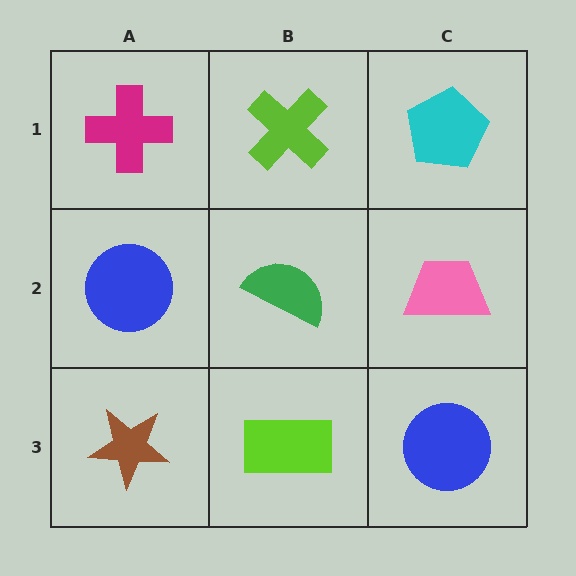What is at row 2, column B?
A green semicircle.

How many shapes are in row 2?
3 shapes.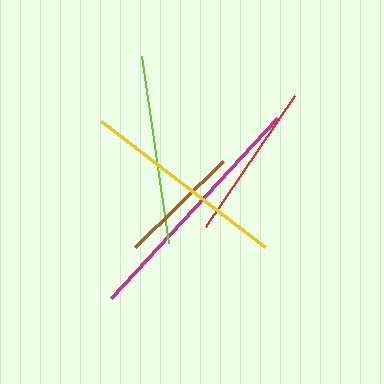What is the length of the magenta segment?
The magenta segment is approximately 244 pixels long.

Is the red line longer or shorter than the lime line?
The lime line is longer than the red line.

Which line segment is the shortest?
The brown line is the shortest at approximately 123 pixels.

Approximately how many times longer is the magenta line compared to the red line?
The magenta line is approximately 1.5 times the length of the red line.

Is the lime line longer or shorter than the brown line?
The lime line is longer than the brown line.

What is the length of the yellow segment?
The yellow segment is approximately 206 pixels long.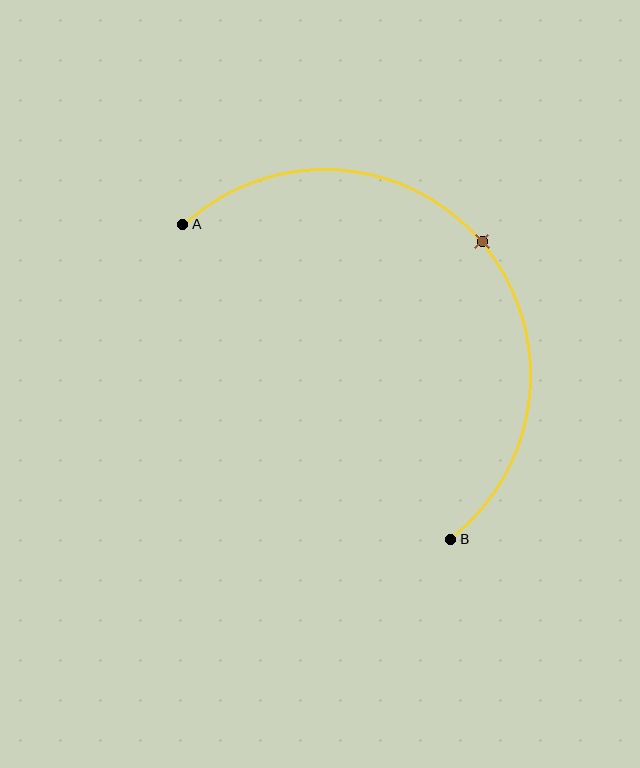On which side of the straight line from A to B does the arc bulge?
The arc bulges above and to the right of the straight line connecting A and B.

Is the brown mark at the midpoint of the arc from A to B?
Yes. The brown mark lies on the arc at equal arc-length from both A and B — it is the arc midpoint.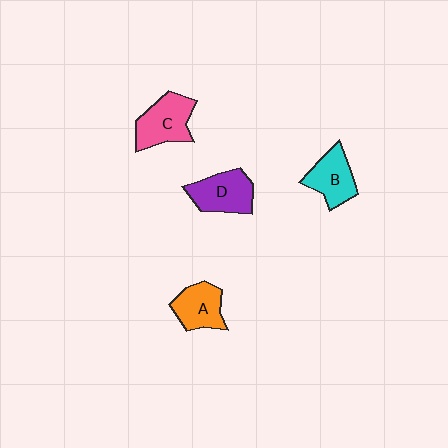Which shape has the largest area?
Shape C (pink).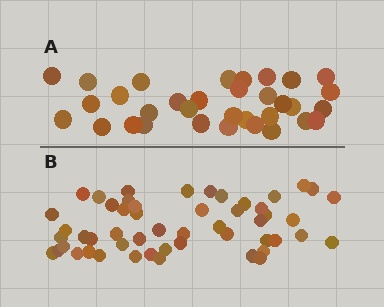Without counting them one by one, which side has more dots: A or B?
Region B (the bottom region) has more dots.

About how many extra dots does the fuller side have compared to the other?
Region B has approximately 20 more dots than region A.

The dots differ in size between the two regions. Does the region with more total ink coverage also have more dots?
No. Region A has more total ink coverage because its dots are larger, but region B actually contains more individual dots. Total area can be misleading — the number of items is what matters here.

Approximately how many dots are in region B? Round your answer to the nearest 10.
About 50 dots. (The exact count is 52, which rounds to 50.)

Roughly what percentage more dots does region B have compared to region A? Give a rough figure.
About 60% more.